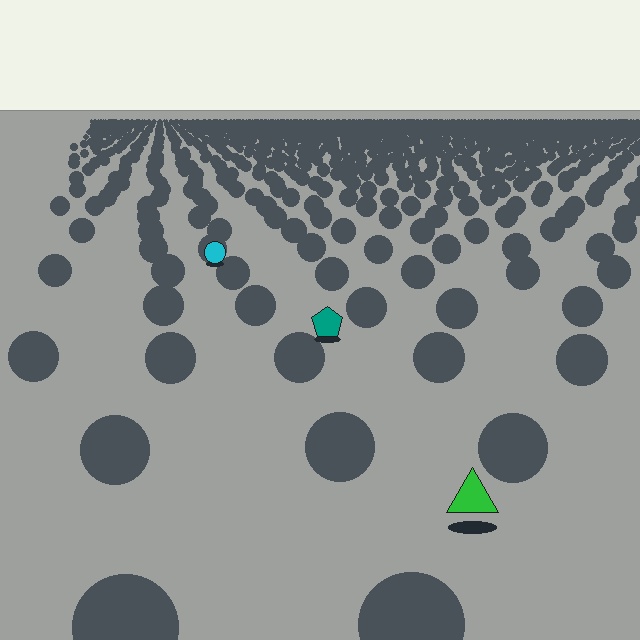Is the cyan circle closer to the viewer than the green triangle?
No. The green triangle is closer — you can tell from the texture gradient: the ground texture is coarser near it.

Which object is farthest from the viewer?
The cyan circle is farthest from the viewer. It appears smaller and the ground texture around it is denser.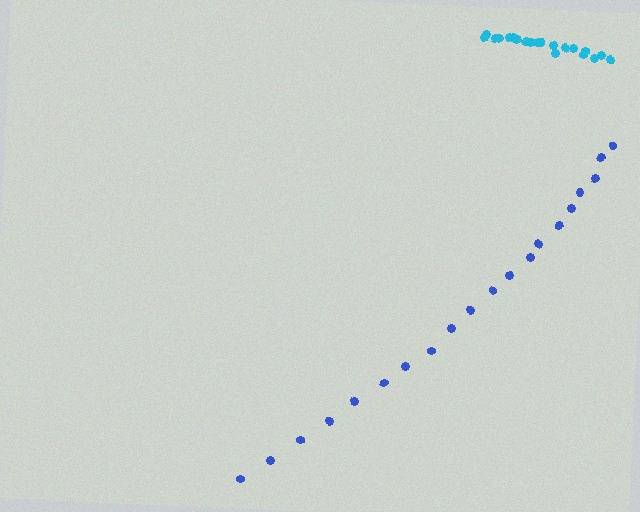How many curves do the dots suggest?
There are 2 distinct paths.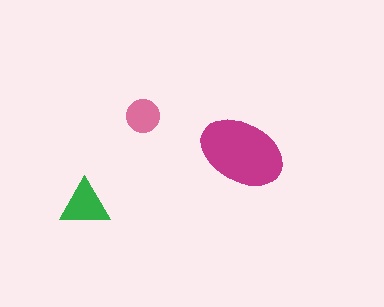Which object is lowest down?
The green triangle is bottommost.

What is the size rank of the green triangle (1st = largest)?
2nd.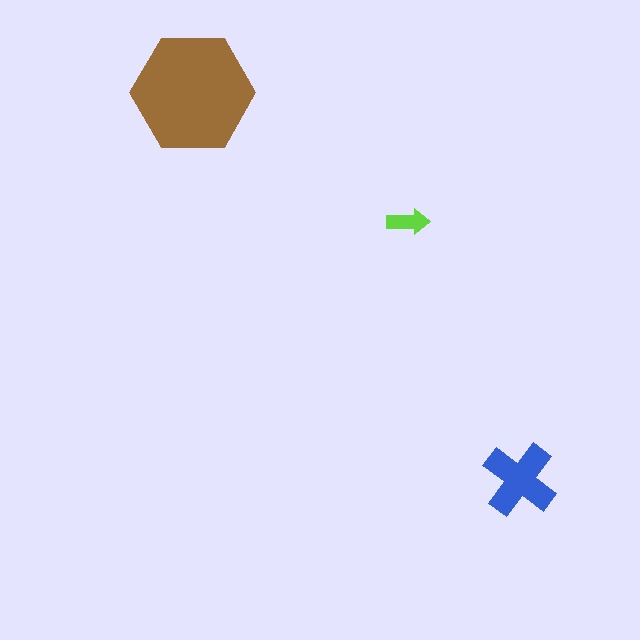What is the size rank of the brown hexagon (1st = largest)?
1st.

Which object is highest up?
The brown hexagon is topmost.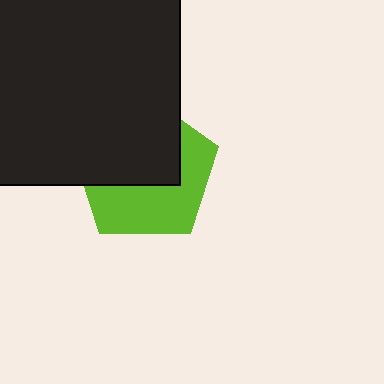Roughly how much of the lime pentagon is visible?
About half of it is visible (roughly 48%).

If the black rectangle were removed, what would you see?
You would see the complete lime pentagon.